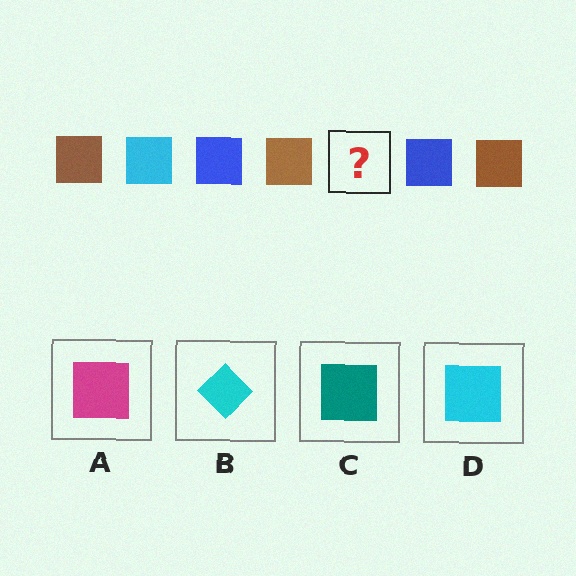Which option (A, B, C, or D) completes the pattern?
D.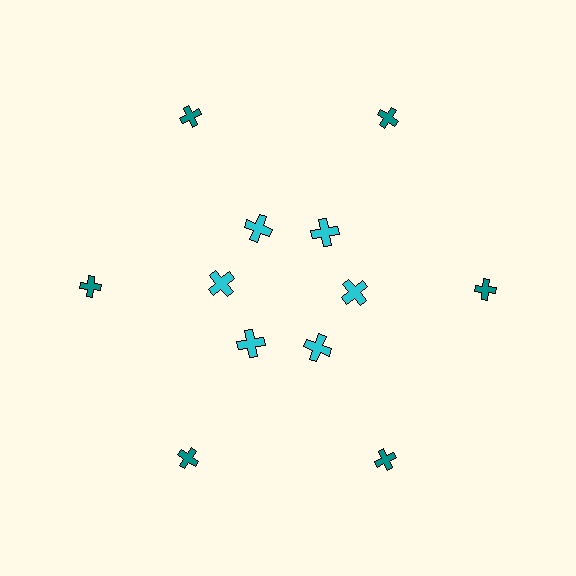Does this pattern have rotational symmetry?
Yes, this pattern has 6-fold rotational symmetry. It looks the same after rotating 60 degrees around the center.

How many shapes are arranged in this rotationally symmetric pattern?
There are 12 shapes, arranged in 6 groups of 2.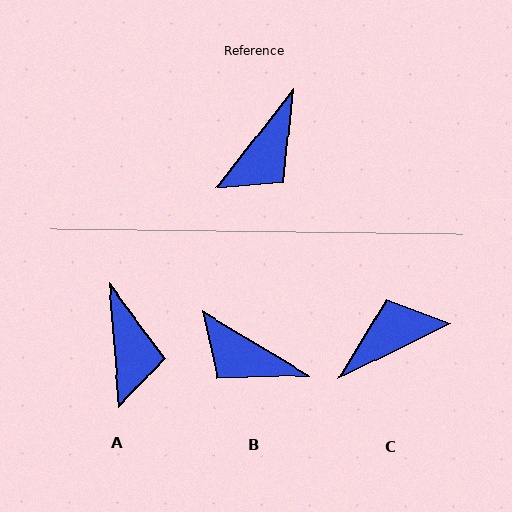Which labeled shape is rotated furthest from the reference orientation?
C, about 154 degrees away.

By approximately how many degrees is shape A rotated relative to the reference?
Approximately 42 degrees counter-clockwise.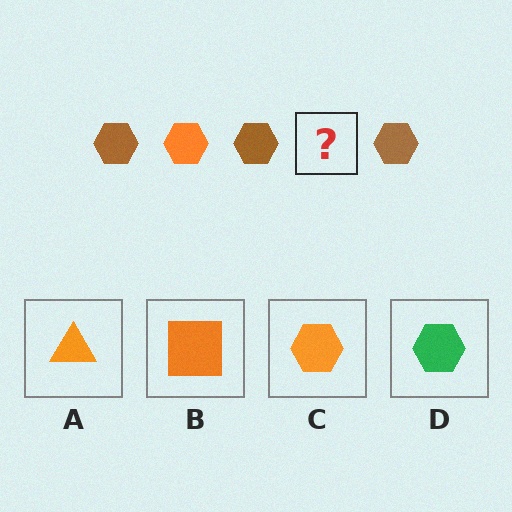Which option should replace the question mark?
Option C.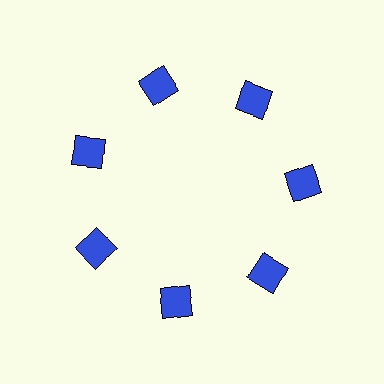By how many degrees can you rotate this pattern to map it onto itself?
The pattern maps onto itself every 51 degrees of rotation.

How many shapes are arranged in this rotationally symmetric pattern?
There are 7 shapes, arranged in 7 groups of 1.